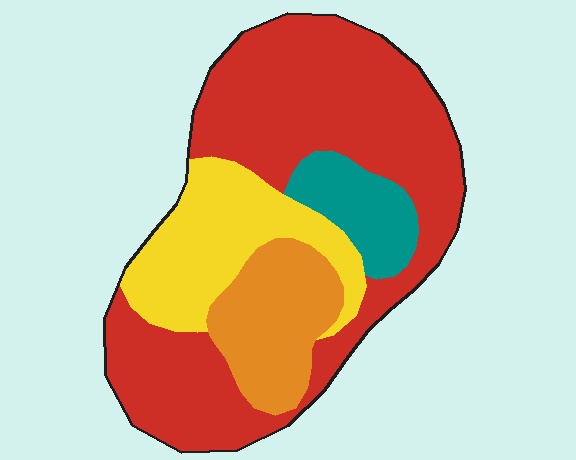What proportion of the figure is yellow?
Yellow covers around 20% of the figure.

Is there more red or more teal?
Red.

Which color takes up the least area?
Teal, at roughly 10%.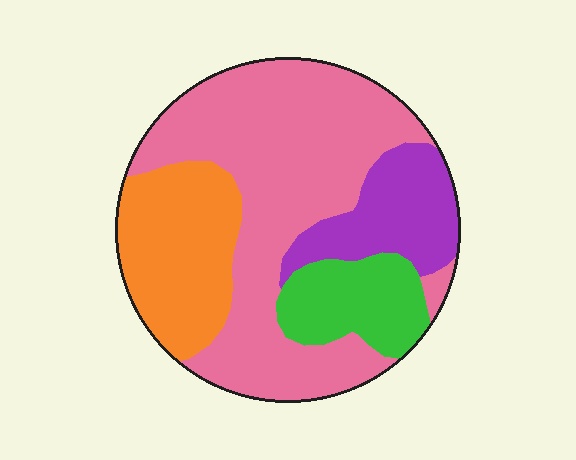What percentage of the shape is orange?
Orange takes up about one fifth (1/5) of the shape.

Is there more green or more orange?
Orange.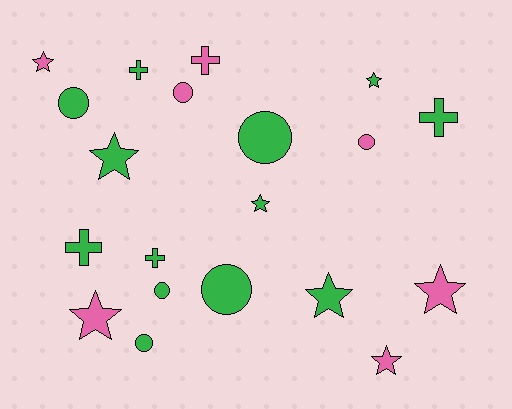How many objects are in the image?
There are 20 objects.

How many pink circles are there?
There are 2 pink circles.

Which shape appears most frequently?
Star, with 8 objects.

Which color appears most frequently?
Green, with 13 objects.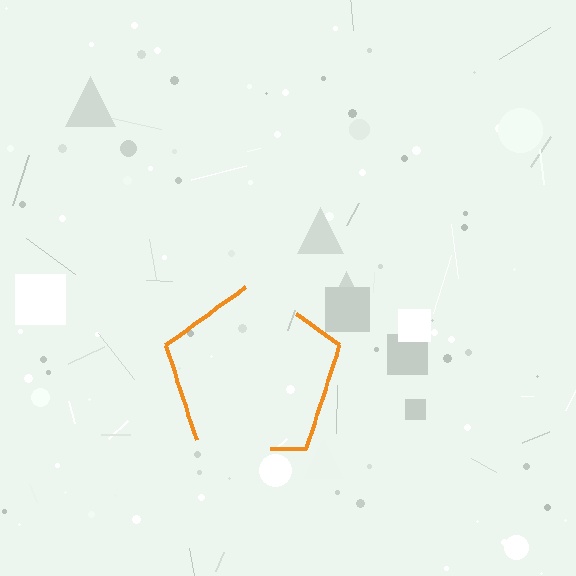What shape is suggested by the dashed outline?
The dashed outline suggests a pentagon.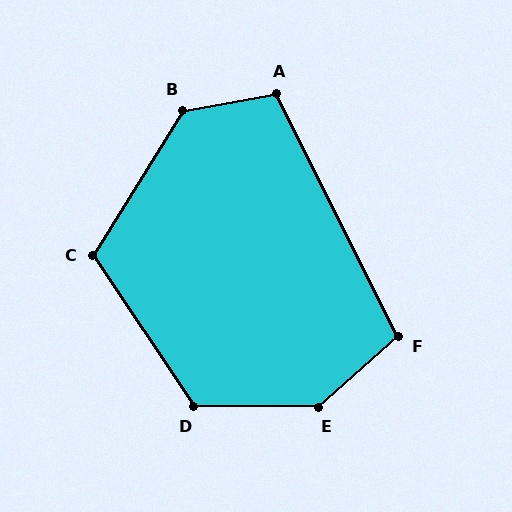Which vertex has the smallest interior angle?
F, at approximately 105 degrees.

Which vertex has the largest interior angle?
E, at approximately 138 degrees.